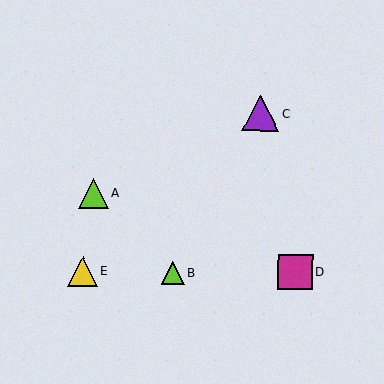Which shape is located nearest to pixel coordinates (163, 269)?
The lime triangle (labeled B) at (173, 273) is nearest to that location.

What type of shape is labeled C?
Shape C is a purple triangle.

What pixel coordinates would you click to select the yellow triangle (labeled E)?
Click at (83, 272) to select the yellow triangle E.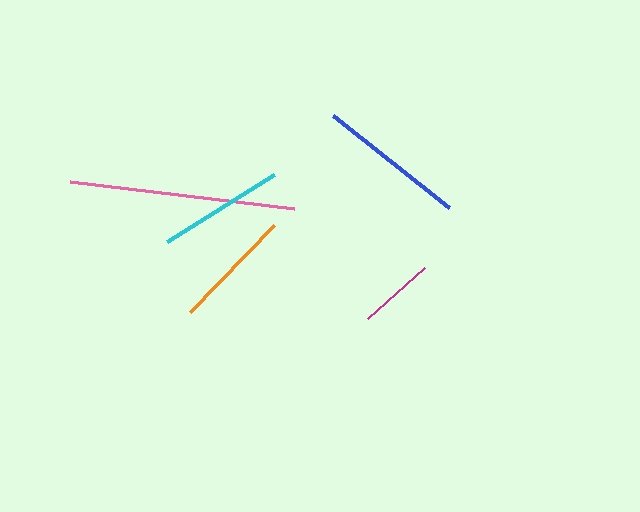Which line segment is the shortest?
The magenta line is the shortest at approximately 77 pixels.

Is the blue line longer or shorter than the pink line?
The pink line is longer than the blue line.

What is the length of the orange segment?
The orange segment is approximately 121 pixels long.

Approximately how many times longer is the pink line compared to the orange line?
The pink line is approximately 1.9 times the length of the orange line.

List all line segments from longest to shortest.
From longest to shortest: pink, blue, cyan, orange, magenta.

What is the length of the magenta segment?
The magenta segment is approximately 77 pixels long.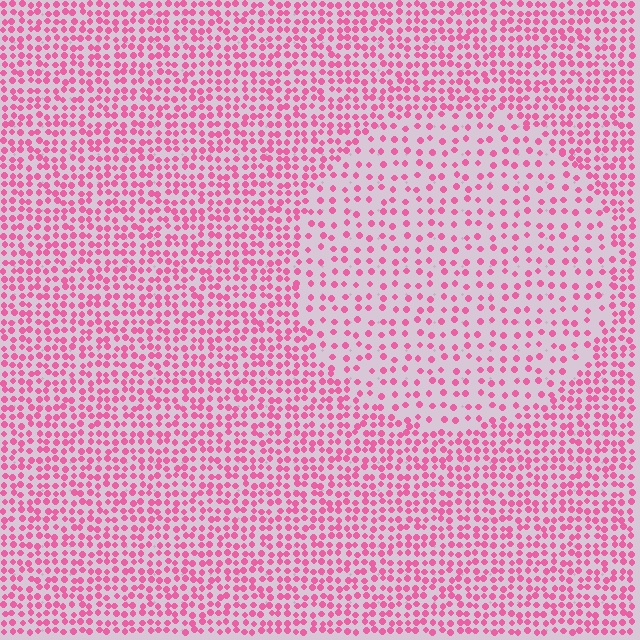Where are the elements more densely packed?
The elements are more densely packed outside the circle boundary.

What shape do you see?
I see a circle.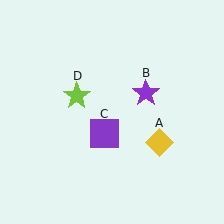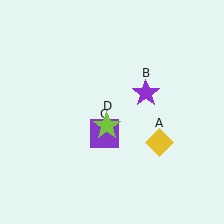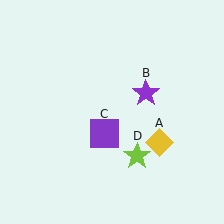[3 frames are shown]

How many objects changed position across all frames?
1 object changed position: lime star (object D).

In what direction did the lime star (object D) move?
The lime star (object D) moved down and to the right.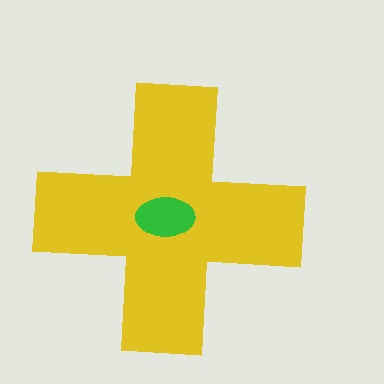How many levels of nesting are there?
2.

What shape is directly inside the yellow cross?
The green ellipse.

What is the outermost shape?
The yellow cross.